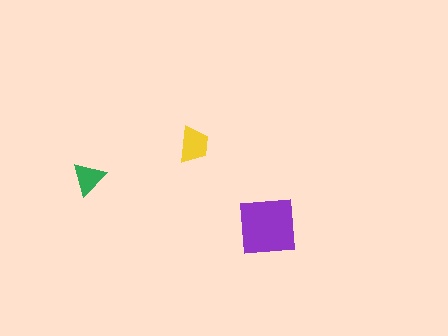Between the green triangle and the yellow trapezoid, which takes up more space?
The yellow trapezoid.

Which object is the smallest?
The green triangle.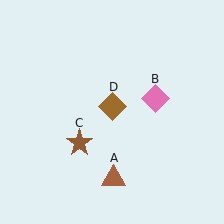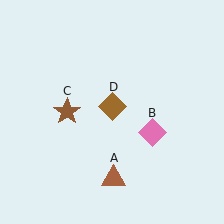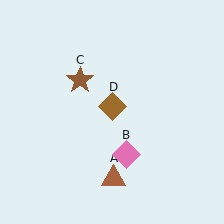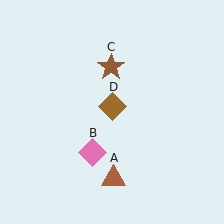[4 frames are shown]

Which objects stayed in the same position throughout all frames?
Brown triangle (object A) and brown diamond (object D) remained stationary.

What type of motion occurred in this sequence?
The pink diamond (object B), brown star (object C) rotated clockwise around the center of the scene.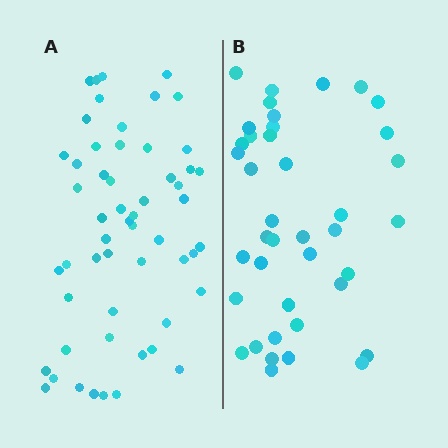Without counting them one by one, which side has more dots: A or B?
Region A (the left region) has more dots.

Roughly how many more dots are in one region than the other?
Region A has approximately 15 more dots than region B.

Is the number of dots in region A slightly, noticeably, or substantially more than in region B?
Region A has noticeably more, but not dramatically so. The ratio is roughly 1.4 to 1.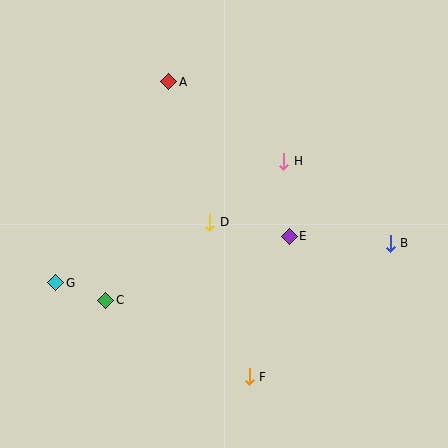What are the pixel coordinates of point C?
Point C is at (106, 300).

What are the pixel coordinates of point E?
Point E is at (289, 236).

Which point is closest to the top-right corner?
Point H is closest to the top-right corner.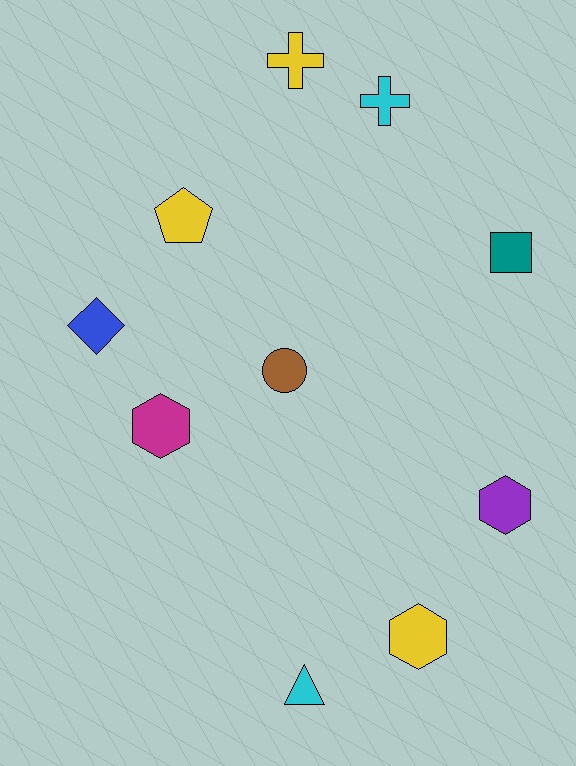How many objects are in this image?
There are 10 objects.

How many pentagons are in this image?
There is 1 pentagon.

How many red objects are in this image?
There are no red objects.